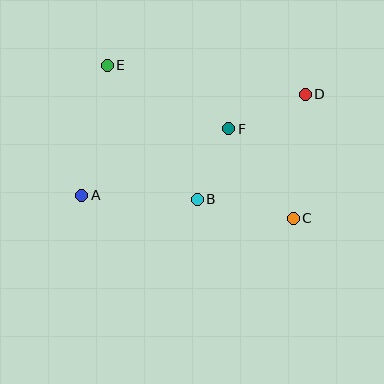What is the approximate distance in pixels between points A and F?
The distance between A and F is approximately 161 pixels.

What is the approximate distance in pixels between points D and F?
The distance between D and F is approximately 84 pixels.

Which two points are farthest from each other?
Points A and D are farthest from each other.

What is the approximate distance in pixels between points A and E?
The distance between A and E is approximately 133 pixels.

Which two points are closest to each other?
Points B and F are closest to each other.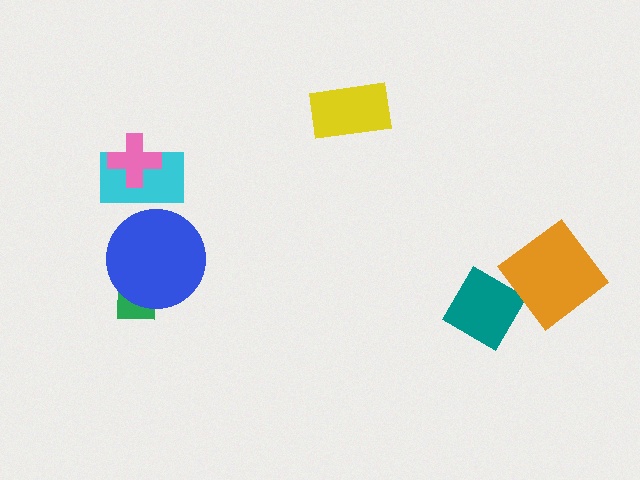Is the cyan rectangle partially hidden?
Yes, it is partially covered by another shape.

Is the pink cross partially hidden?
No, no other shape covers it.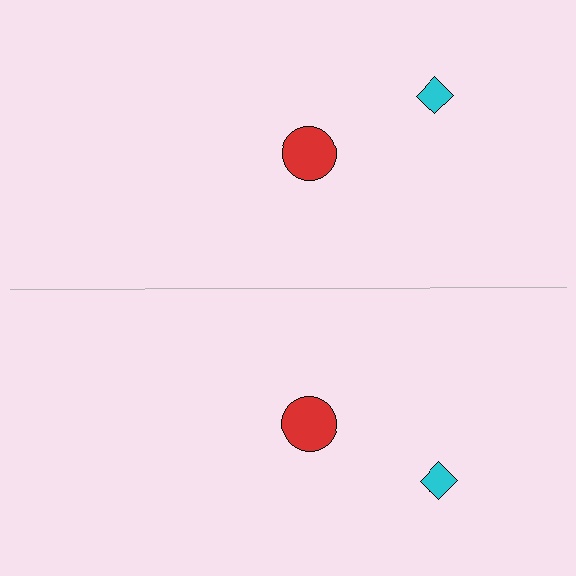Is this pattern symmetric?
Yes, this pattern has bilateral (reflection) symmetry.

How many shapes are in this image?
There are 4 shapes in this image.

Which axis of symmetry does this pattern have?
The pattern has a horizontal axis of symmetry running through the center of the image.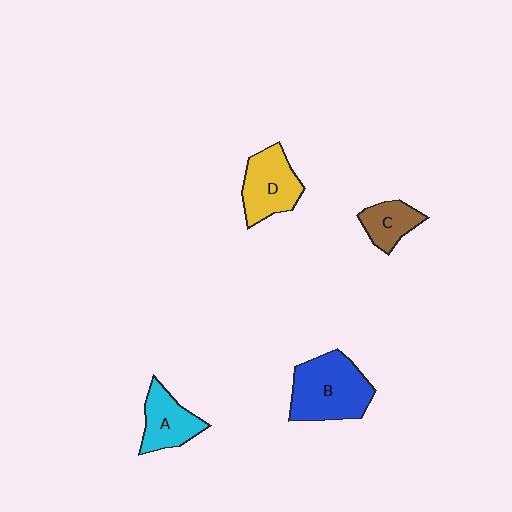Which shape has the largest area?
Shape B (blue).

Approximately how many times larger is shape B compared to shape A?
Approximately 1.6 times.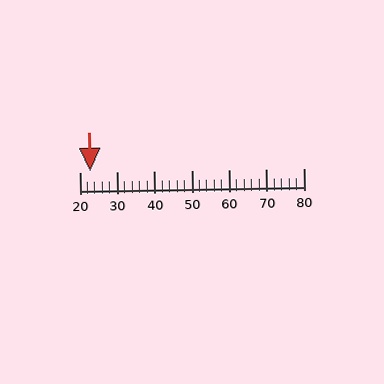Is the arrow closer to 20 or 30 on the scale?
The arrow is closer to 20.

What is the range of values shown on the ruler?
The ruler shows values from 20 to 80.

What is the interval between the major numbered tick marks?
The major tick marks are spaced 10 units apart.